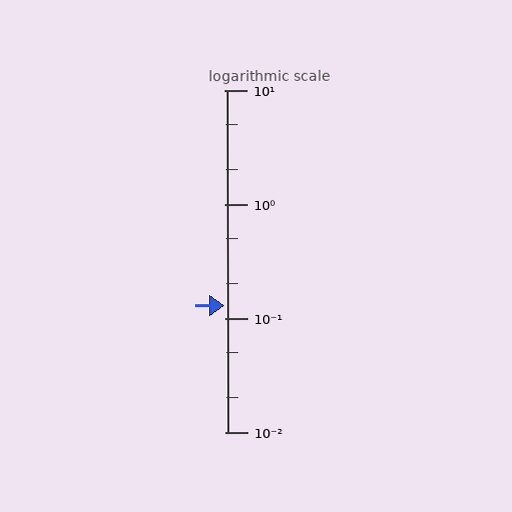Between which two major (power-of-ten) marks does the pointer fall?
The pointer is between 0.1 and 1.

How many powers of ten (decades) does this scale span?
The scale spans 3 decades, from 0.01 to 10.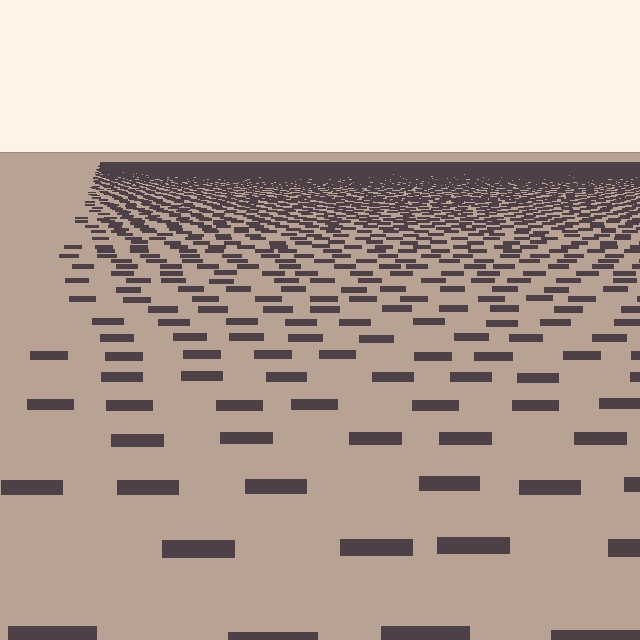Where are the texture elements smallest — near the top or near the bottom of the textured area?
Near the top.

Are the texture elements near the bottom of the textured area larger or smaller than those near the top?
Larger. Near the bottom, elements are closer to the viewer and appear at a bigger on-screen size.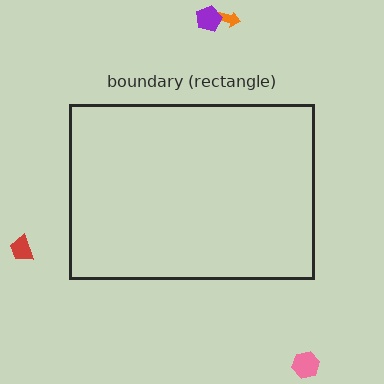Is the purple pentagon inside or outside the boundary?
Outside.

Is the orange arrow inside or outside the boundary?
Outside.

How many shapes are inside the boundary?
0 inside, 4 outside.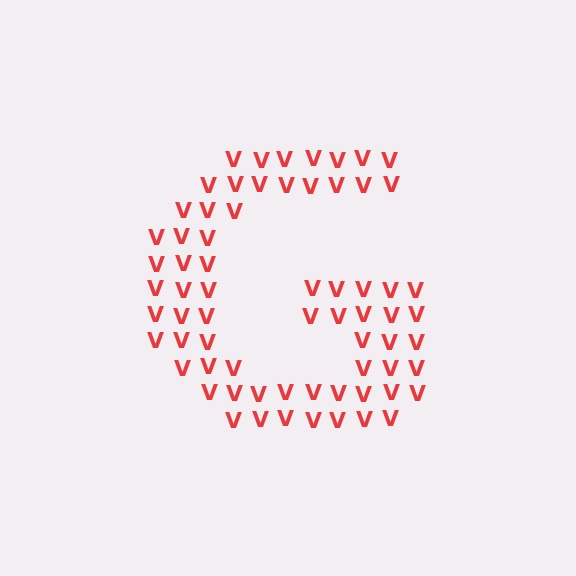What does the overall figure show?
The overall figure shows the letter G.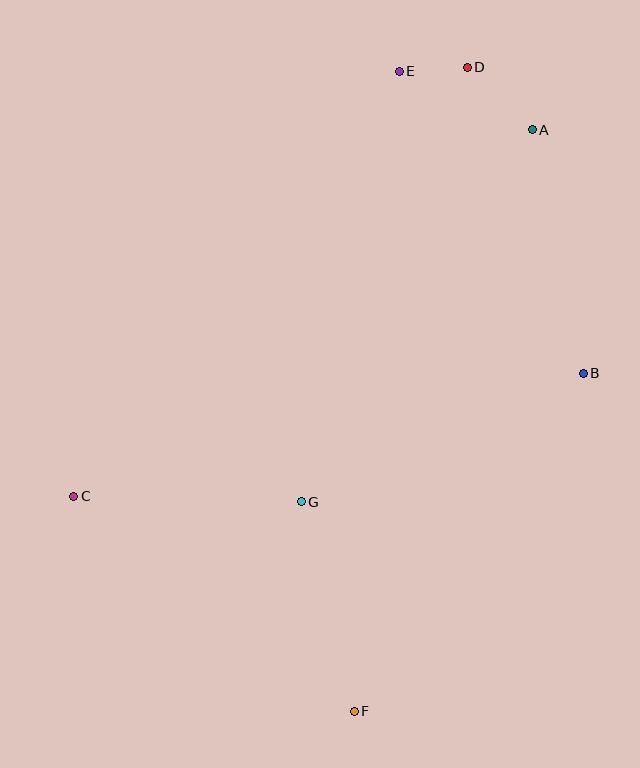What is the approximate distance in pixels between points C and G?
The distance between C and G is approximately 228 pixels.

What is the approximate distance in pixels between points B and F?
The distance between B and F is approximately 408 pixels.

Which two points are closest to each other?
Points D and E are closest to each other.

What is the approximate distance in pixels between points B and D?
The distance between B and D is approximately 327 pixels.